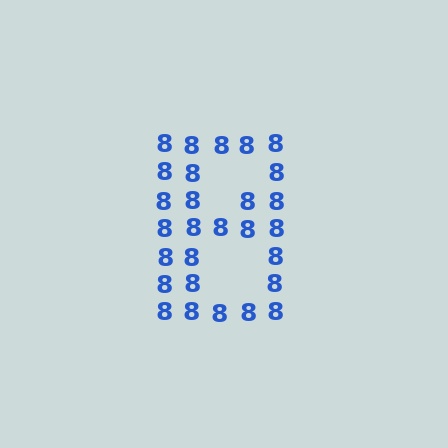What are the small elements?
The small elements are digit 8's.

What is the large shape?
The large shape is the digit 8.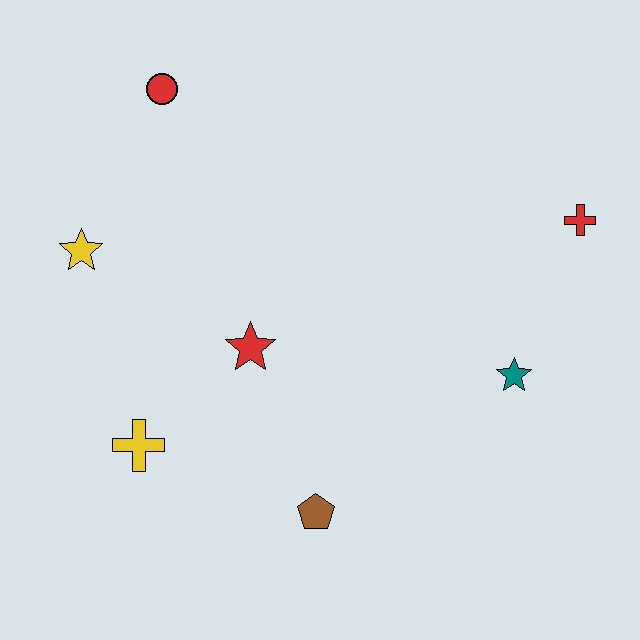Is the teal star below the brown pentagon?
No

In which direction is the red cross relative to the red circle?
The red cross is to the right of the red circle.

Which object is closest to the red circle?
The yellow star is closest to the red circle.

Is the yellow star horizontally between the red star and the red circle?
No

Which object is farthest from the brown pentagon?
The red circle is farthest from the brown pentagon.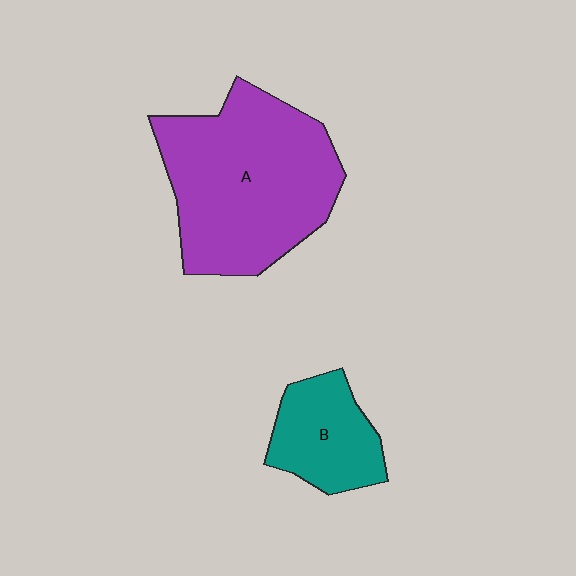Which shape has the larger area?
Shape A (purple).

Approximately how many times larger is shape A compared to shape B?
Approximately 2.5 times.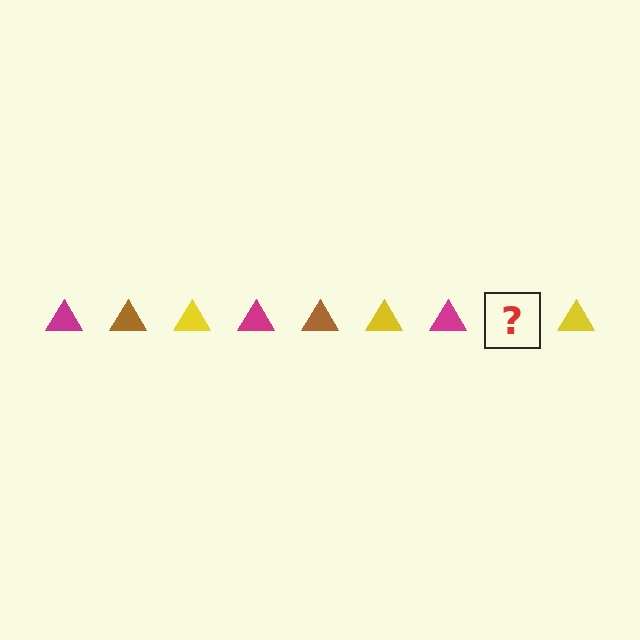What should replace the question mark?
The question mark should be replaced with a brown triangle.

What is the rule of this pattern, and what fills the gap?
The rule is that the pattern cycles through magenta, brown, yellow triangles. The gap should be filled with a brown triangle.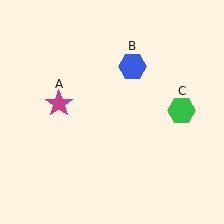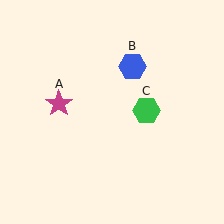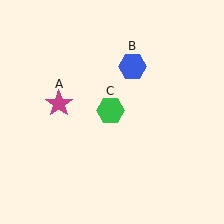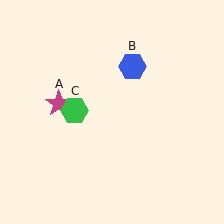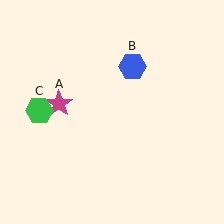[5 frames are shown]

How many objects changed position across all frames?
1 object changed position: green hexagon (object C).